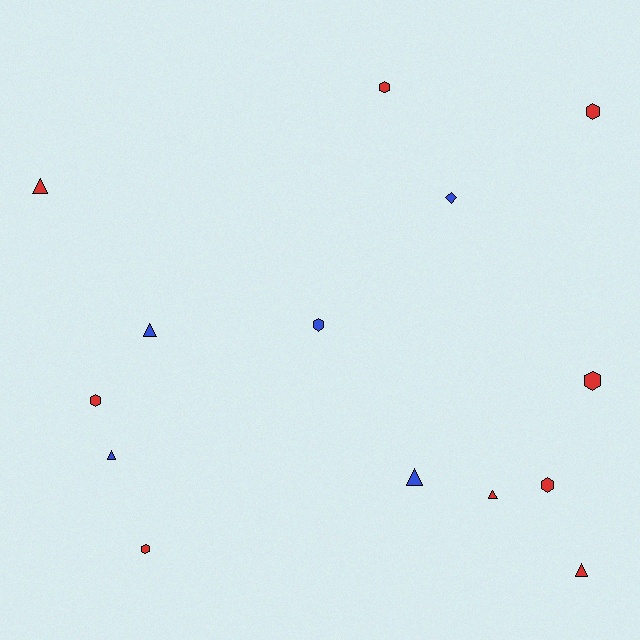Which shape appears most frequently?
Hexagon, with 7 objects.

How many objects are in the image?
There are 14 objects.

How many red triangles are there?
There are 3 red triangles.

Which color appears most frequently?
Red, with 9 objects.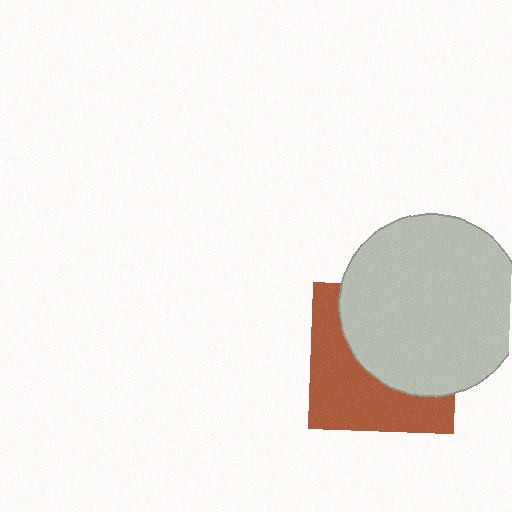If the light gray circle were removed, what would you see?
You would see the complete brown square.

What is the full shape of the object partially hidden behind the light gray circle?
The partially hidden object is a brown square.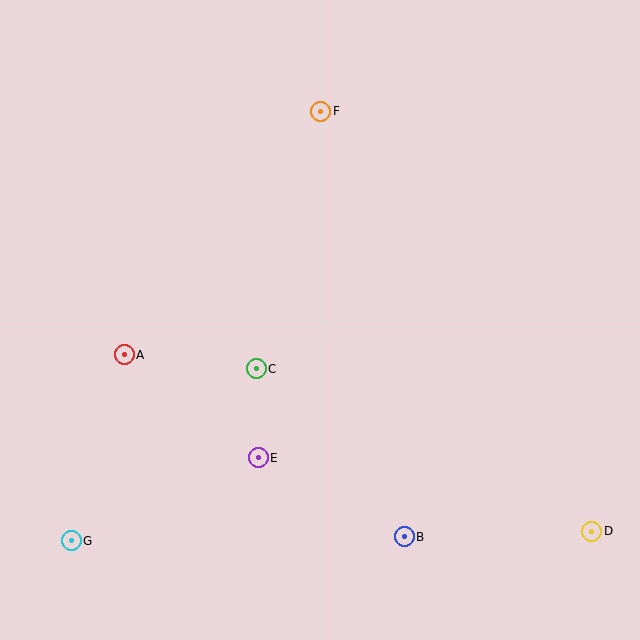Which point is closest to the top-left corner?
Point F is closest to the top-left corner.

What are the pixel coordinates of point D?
Point D is at (592, 531).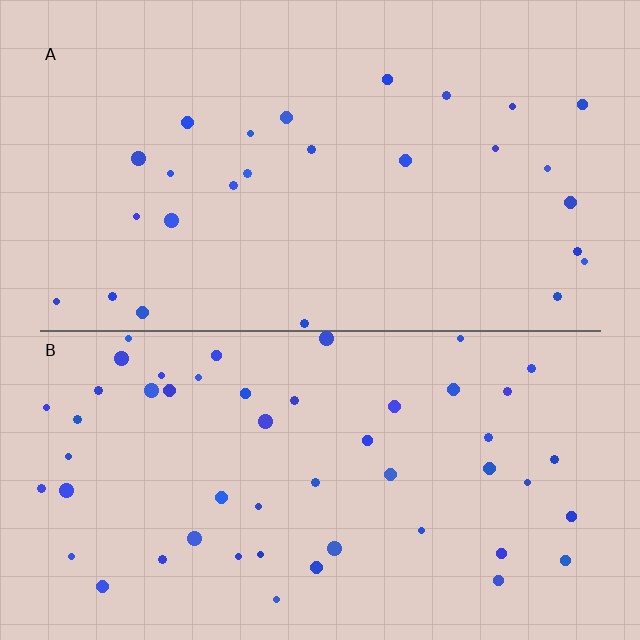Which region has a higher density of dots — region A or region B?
B (the bottom).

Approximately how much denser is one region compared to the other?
Approximately 1.9× — region B over region A.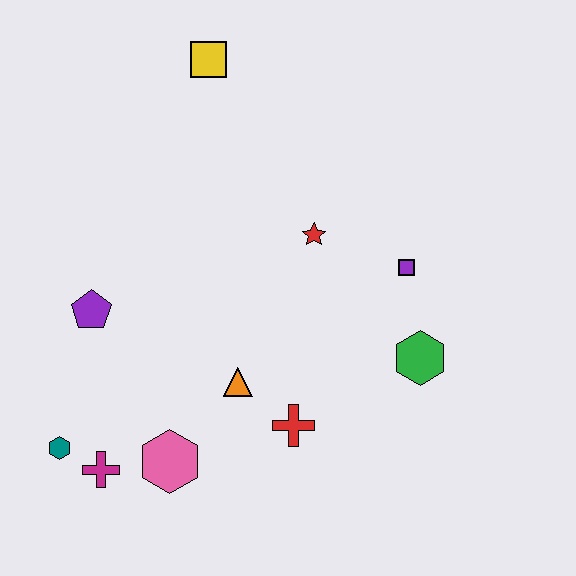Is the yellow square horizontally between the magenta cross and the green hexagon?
Yes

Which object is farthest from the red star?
The teal hexagon is farthest from the red star.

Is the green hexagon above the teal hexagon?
Yes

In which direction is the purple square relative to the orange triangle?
The purple square is to the right of the orange triangle.